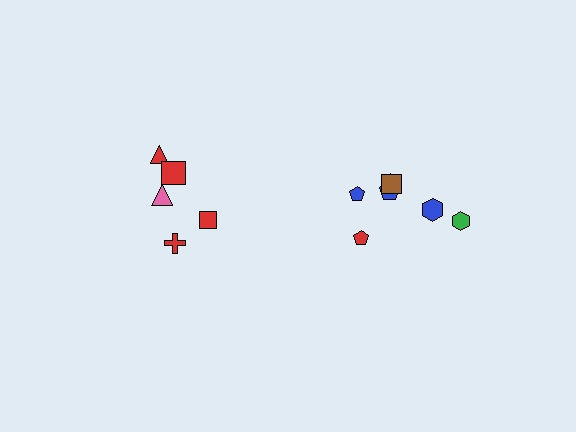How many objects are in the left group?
There are 5 objects.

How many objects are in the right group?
There are 7 objects.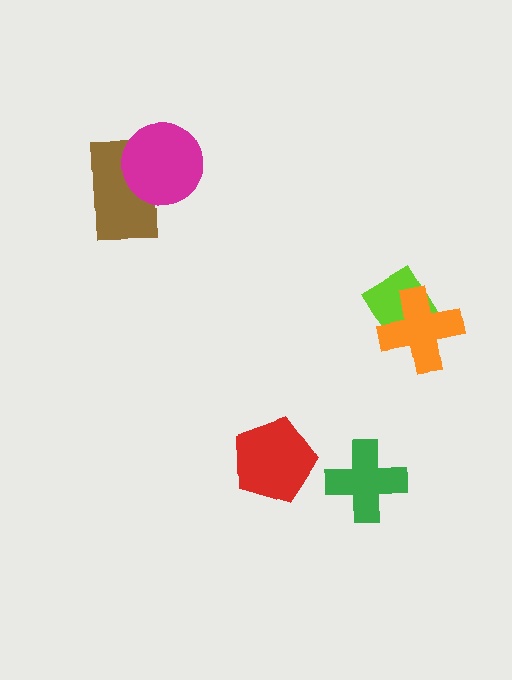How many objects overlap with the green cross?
0 objects overlap with the green cross.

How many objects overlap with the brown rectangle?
1 object overlaps with the brown rectangle.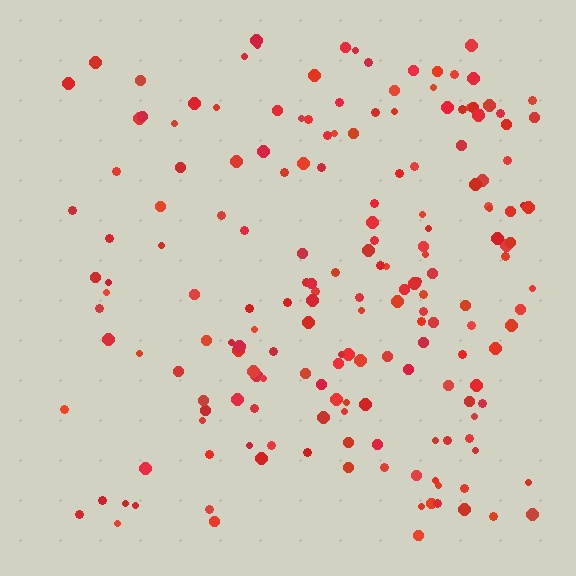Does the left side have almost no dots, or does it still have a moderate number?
Still a moderate number, just noticeably fewer than the right.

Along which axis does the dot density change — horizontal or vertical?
Horizontal.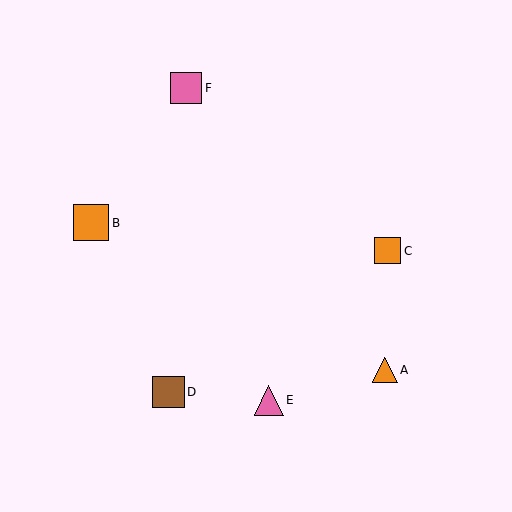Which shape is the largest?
The orange square (labeled B) is the largest.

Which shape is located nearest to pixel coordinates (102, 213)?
The orange square (labeled B) at (91, 223) is nearest to that location.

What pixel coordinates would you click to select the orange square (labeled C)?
Click at (388, 251) to select the orange square C.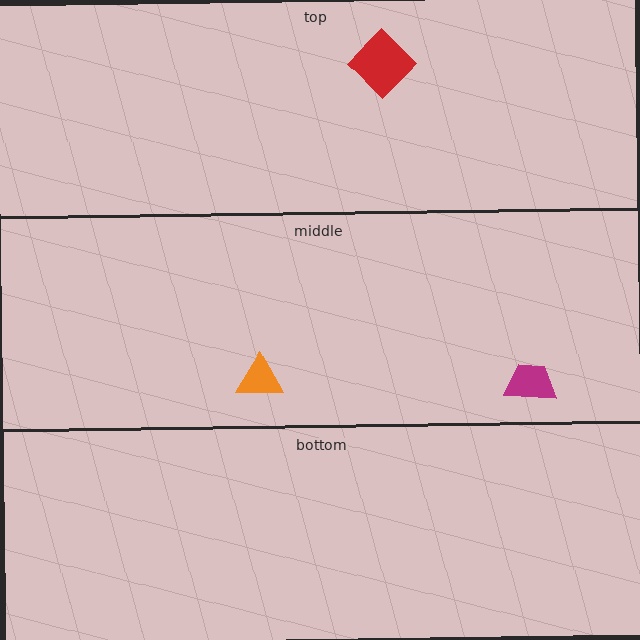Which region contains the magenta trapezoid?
The middle region.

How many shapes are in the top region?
1.